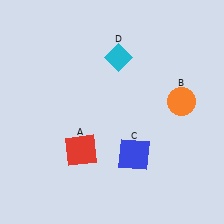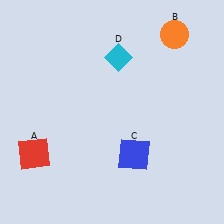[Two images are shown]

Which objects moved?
The objects that moved are: the red square (A), the orange circle (B).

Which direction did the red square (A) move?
The red square (A) moved left.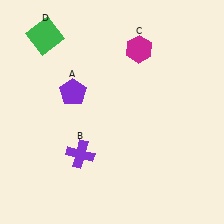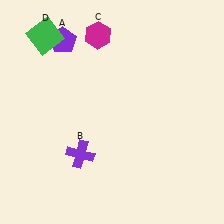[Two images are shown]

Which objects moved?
The objects that moved are: the purple pentagon (A), the magenta hexagon (C).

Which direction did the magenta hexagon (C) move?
The magenta hexagon (C) moved left.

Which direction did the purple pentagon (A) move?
The purple pentagon (A) moved up.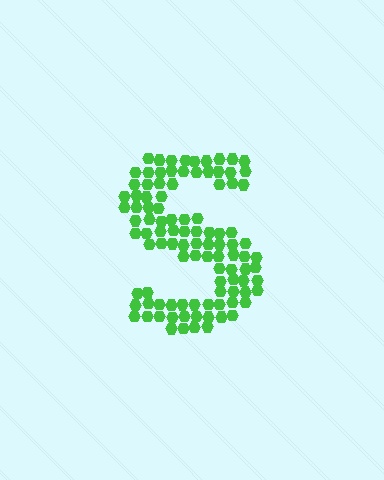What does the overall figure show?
The overall figure shows the letter S.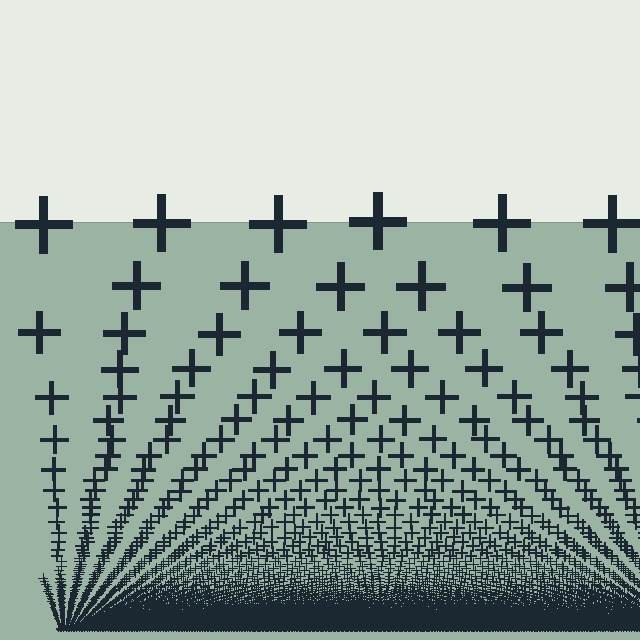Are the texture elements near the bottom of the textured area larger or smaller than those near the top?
Smaller. The gradient is inverted — elements near the bottom are smaller and denser.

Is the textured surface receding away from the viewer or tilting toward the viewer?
The surface appears to tilt toward the viewer. Texture elements get larger and sparser toward the top.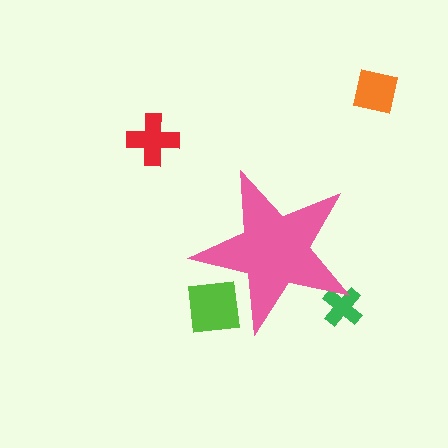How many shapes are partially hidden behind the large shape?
2 shapes are partially hidden.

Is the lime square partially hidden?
Yes, the lime square is partially hidden behind the pink star.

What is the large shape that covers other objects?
A pink star.